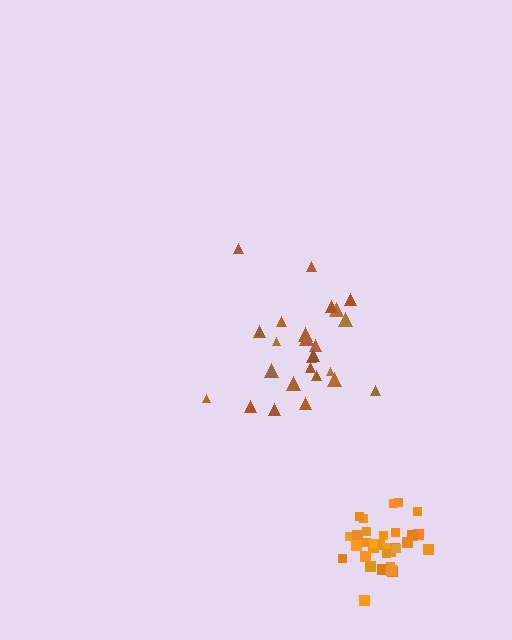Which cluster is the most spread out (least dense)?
Brown.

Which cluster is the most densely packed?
Orange.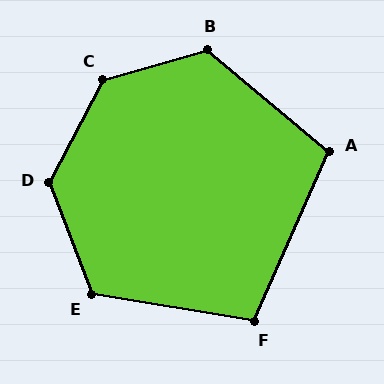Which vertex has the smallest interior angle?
F, at approximately 105 degrees.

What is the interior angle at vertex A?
Approximately 106 degrees (obtuse).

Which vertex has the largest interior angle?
C, at approximately 134 degrees.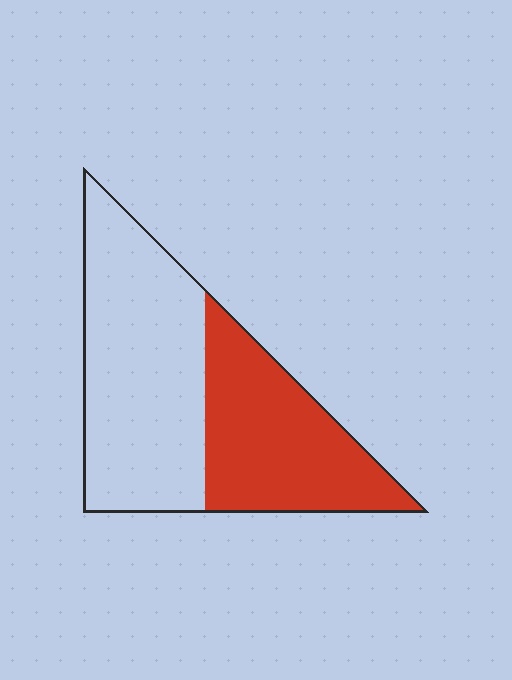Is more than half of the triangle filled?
No.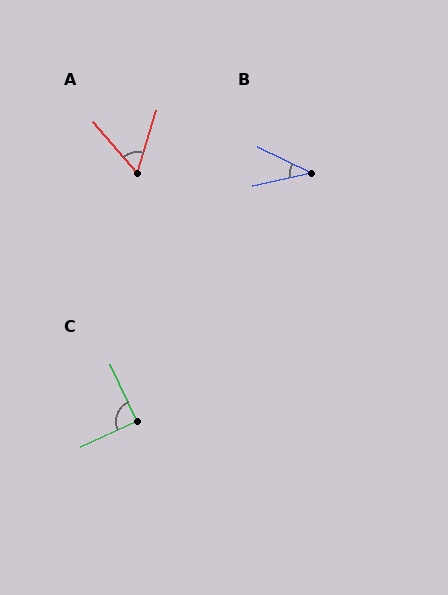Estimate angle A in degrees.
Approximately 58 degrees.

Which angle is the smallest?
B, at approximately 39 degrees.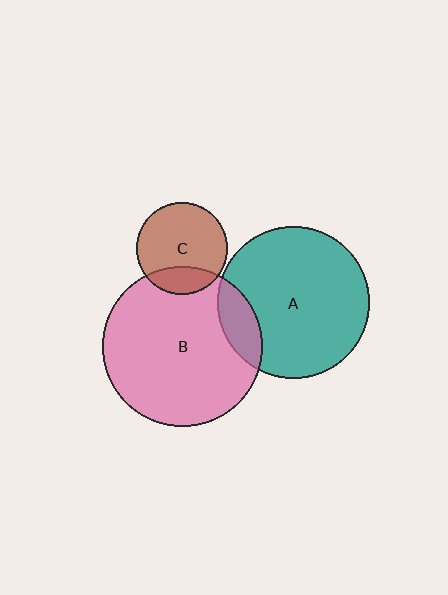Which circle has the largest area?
Circle B (pink).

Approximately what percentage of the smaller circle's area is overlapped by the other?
Approximately 20%.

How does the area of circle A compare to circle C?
Approximately 2.8 times.